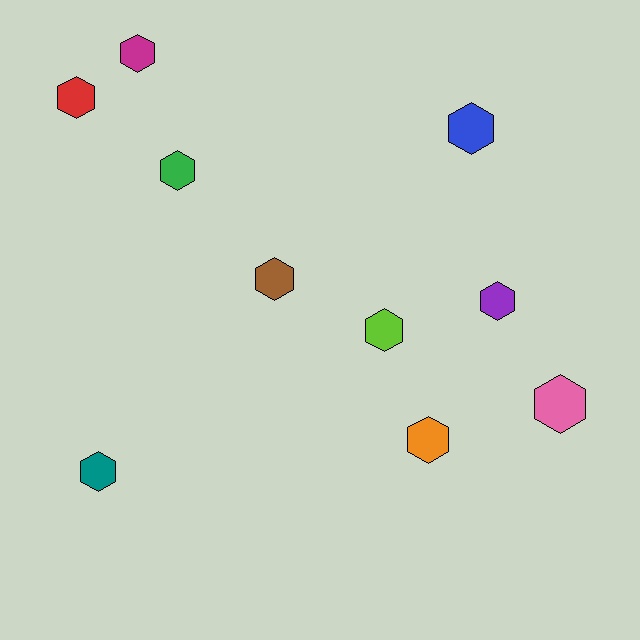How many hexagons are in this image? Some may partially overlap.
There are 10 hexagons.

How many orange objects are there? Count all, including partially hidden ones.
There is 1 orange object.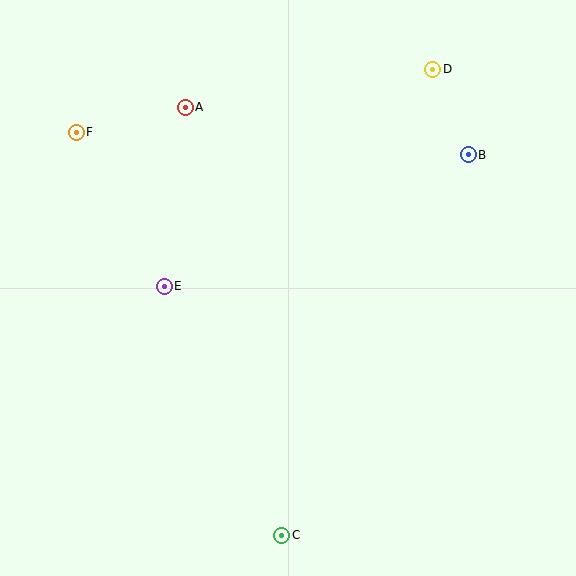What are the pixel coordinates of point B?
Point B is at (468, 155).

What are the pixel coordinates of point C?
Point C is at (282, 535).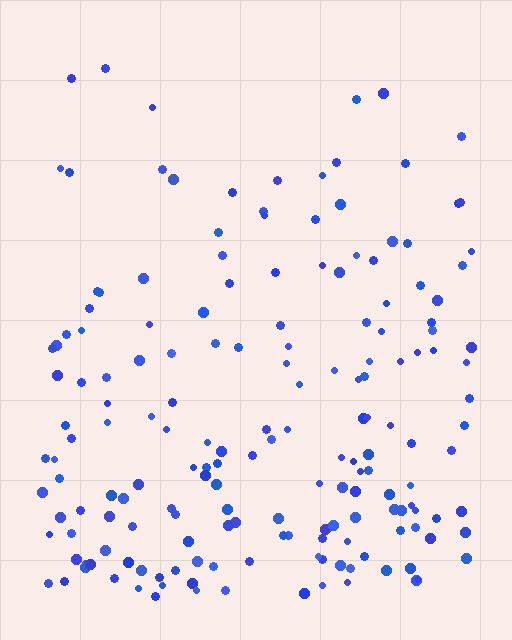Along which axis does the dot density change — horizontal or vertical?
Vertical.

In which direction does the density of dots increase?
From top to bottom, with the bottom side densest.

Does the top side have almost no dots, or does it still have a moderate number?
Still a moderate number, just noticeably fewer than the bottom.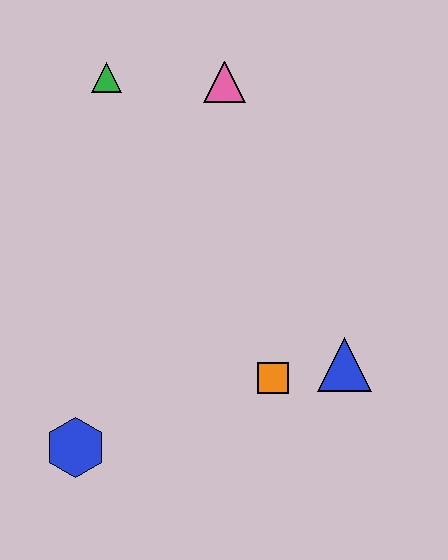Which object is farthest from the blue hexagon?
The pink triangle is farthest from the blue hexagon.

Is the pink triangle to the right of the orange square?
No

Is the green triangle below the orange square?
No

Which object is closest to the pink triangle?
The green triangle is closest to the pink triangle.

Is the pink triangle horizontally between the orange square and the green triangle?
Yes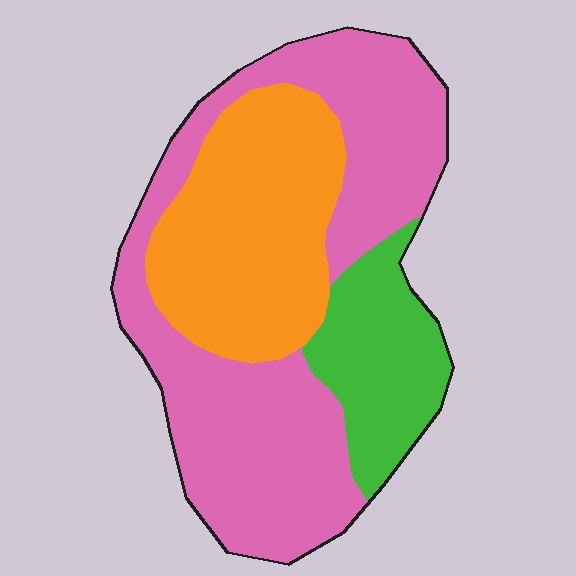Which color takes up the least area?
Green, at roughly 15%.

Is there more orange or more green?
Orange.